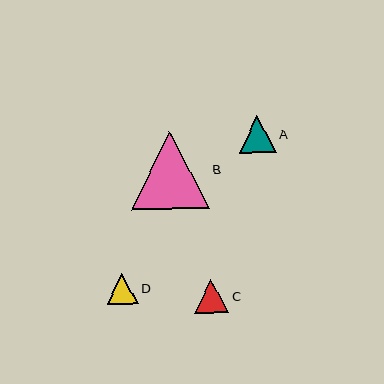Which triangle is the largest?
Triangle B is the largest with a size of approximately 78 pixels.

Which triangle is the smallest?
Triangle D is the smallest with a size of approximately 31 pixels.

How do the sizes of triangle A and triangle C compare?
Triangle A and triangle C are approximately the same size.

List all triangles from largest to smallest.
From largest to smallest: B, A, C, D.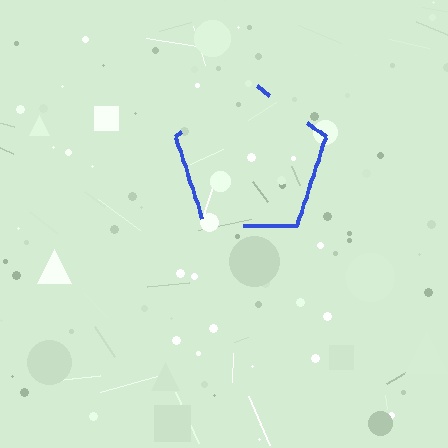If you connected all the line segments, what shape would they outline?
They would outline a pentagon.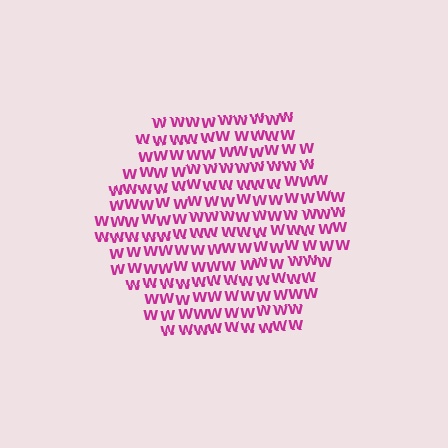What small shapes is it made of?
It is made of small letter W's.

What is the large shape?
The large shape is a hexagon.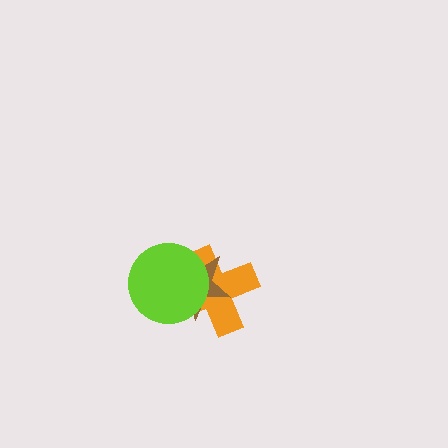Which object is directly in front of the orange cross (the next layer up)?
The brown star is directly in front of the orange cross.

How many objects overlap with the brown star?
2 objects overlap with the brown star.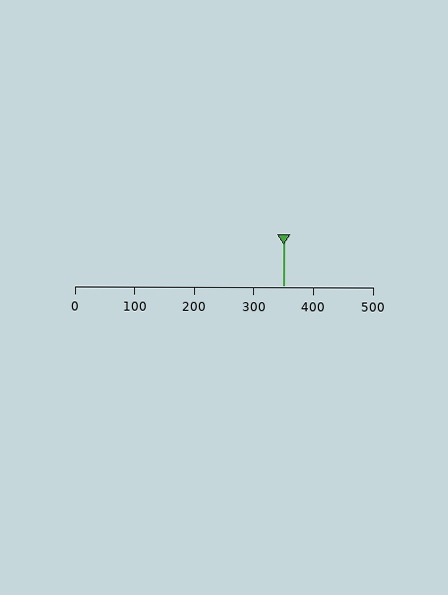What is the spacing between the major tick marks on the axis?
The major ticks are spaced 100 apart.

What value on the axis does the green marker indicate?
The marker indicates approximately 350.